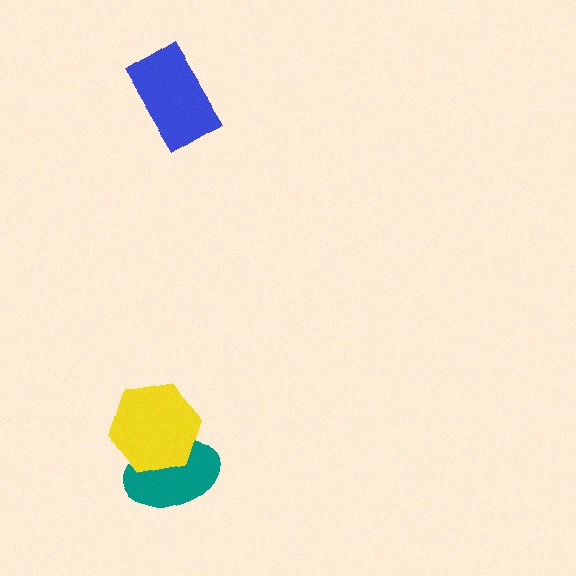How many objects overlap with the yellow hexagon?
1 object overlaps with the yellow hexagon.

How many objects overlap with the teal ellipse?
1 object overlaps with the teal ellipse.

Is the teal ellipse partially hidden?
Yes, it is partially covered by another shape.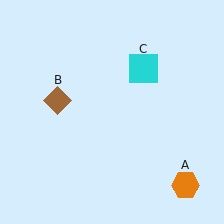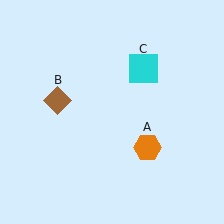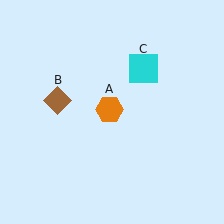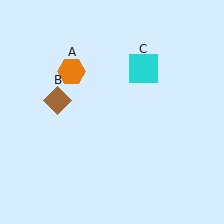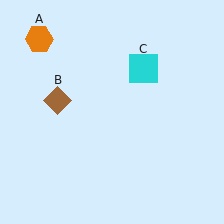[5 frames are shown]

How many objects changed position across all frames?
1 object changed position: orange hexagon (object A).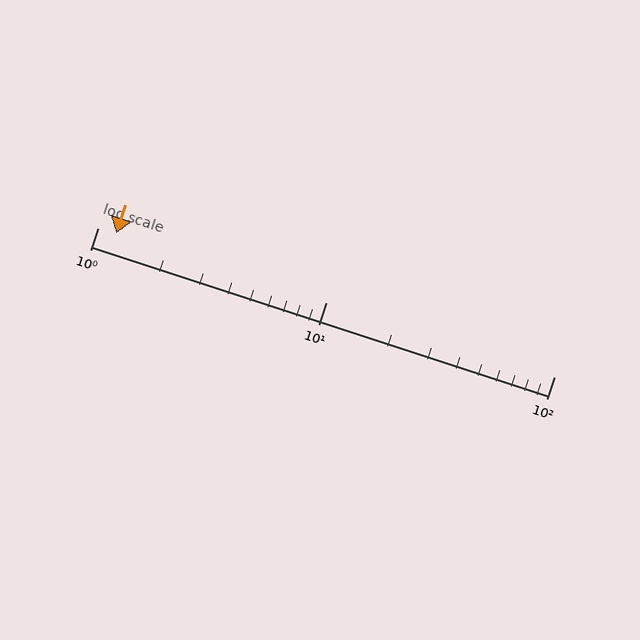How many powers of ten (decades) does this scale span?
The scale spans 2 decades, from 1 to 100.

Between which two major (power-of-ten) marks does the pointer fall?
The pointer is between 1 and 10.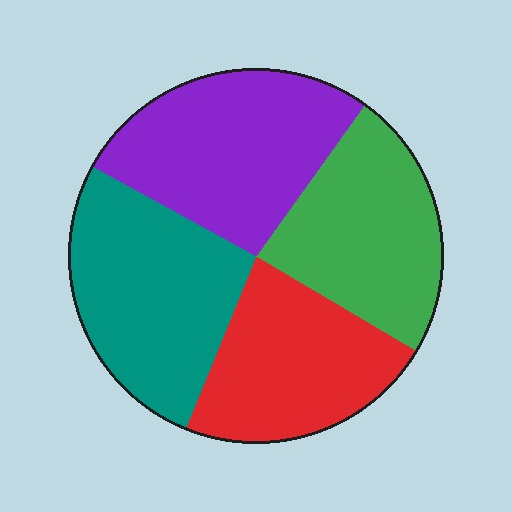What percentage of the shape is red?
Red takes up less than a quarter of the shape.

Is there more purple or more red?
Purple.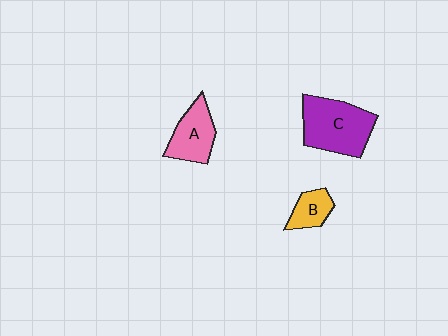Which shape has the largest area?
Shape C (purple).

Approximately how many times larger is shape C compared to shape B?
Approximately 2.5 times.